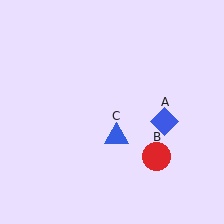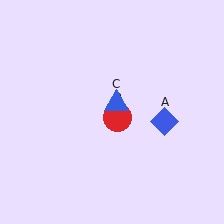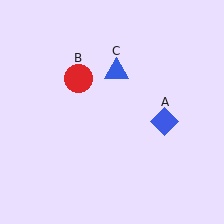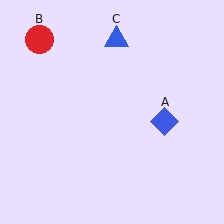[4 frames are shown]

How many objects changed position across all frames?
2 objects changed position: red circle (object B), blue triangle (object C).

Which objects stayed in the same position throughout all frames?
Blue diamond (object A) remained stationary.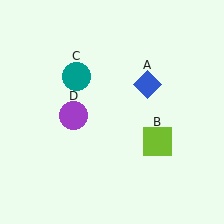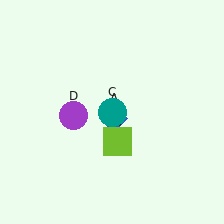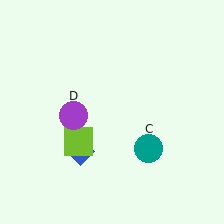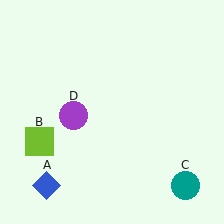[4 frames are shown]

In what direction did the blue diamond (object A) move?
The blue diamond (object A) moved down and to the left.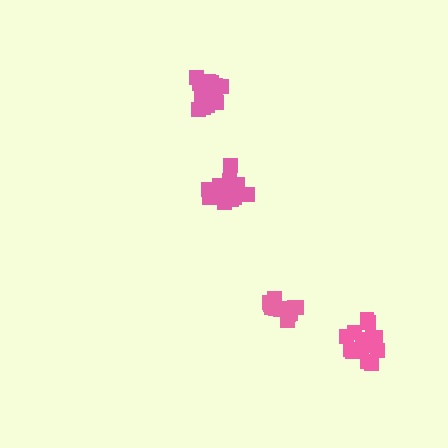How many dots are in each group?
Group 1: 13 dots, Group 2: 17 dots, Group 3: 12 dots, Group 4: 16 dots (58 total).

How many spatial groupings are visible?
There are 4 spatial groupings.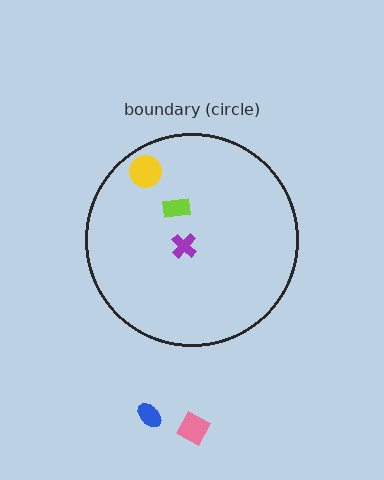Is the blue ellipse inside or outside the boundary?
Outside.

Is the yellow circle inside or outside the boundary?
Inside.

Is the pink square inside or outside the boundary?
Outside.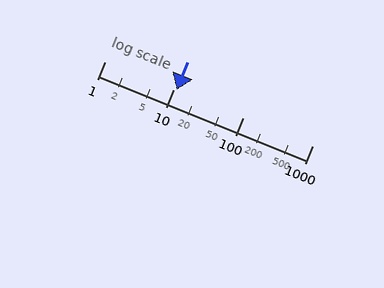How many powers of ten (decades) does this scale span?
The scale spans 3 decades, from 1 to 1000.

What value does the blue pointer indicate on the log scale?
The pointer indicates approximately 11.